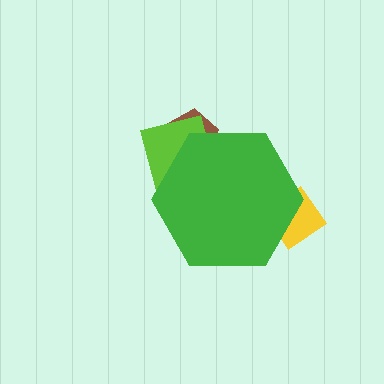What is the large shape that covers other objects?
A green hexagon.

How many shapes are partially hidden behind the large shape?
3 shapes are partially hidden.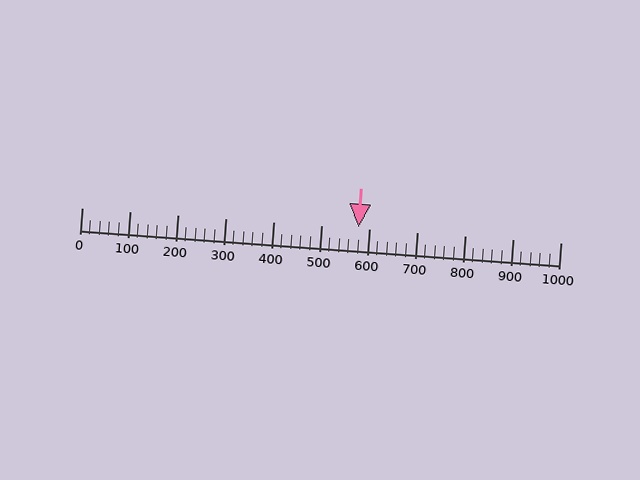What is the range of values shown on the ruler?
The ruler shows values from 0 to 1000.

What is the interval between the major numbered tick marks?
The major tick marks are spaced 100 units apart.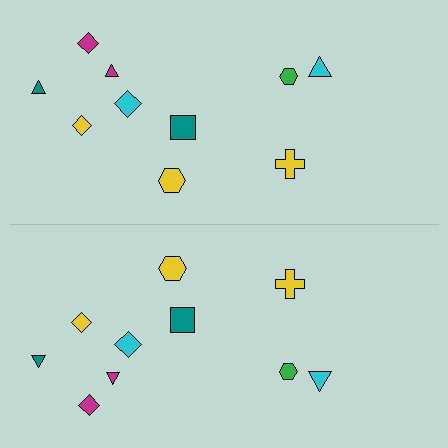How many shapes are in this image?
There are 20 shapes in this image.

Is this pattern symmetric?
Yes, this pattern has bilateral (reflection) symmetry.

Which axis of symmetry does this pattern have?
The pattern has a horizontal axis of symmetry running through the center of the image.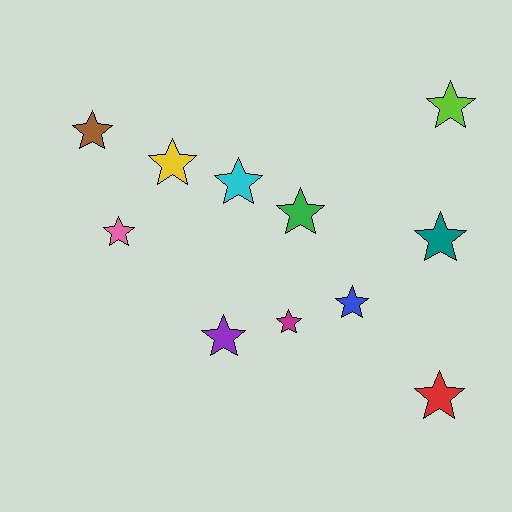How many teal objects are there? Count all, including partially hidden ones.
There is 1 teal object.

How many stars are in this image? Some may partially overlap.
There are 11 stars.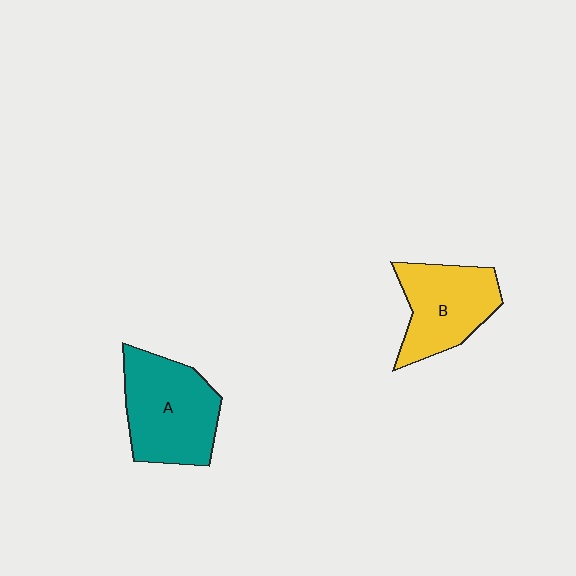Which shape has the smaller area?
Shape B (yellow).